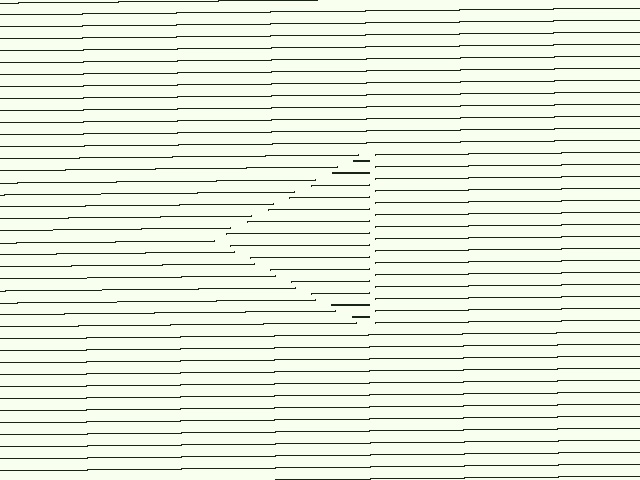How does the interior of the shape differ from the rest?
The interior of the shape contains the same grating, shifted by half a period — the contour is defined by the phase discontinuity where line-ends from the inner and outer gratings abut.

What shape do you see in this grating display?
An illusory triangle. The interior of the shape contains the same grating, shifted by half a period — the contour is defined by the phase discontinuity where line-ends from the inner and outer gratings abut.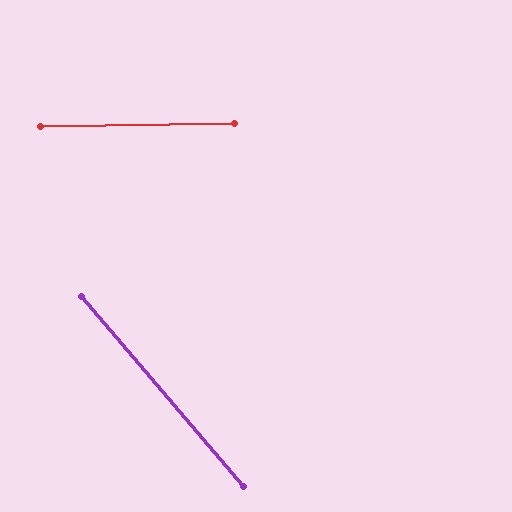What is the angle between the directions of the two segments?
Approximately 50 degrees.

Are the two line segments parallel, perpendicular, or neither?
Neither parallel nor perpendicular — they differ by about 50°.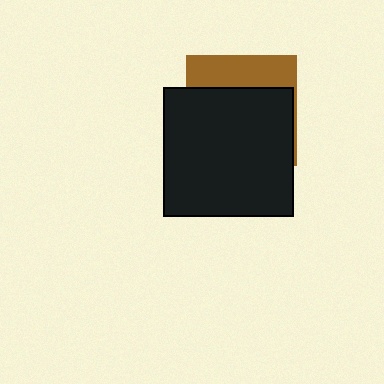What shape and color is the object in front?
The object in front is a black square.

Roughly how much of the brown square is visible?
A small part of it is visible (roughly 32%).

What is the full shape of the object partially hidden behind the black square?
The partially hidden object is a brown square.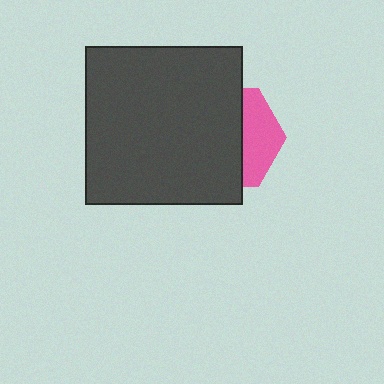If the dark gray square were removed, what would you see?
You would see the complete pink hexagon.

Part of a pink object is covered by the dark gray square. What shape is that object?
It is a hexagon.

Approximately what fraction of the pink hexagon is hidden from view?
Roughly 66% of the pink hexagon is hidden behind the dark gray square.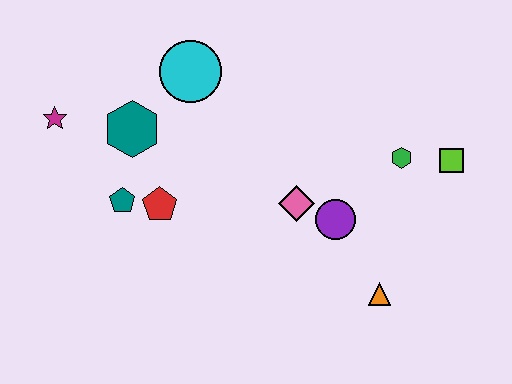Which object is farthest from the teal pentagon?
The lime square is farthest from the teal pentagon.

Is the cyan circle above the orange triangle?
Yes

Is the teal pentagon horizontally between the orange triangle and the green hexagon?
No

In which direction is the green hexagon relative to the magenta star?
The green hexagon is to the right of the magenta star.